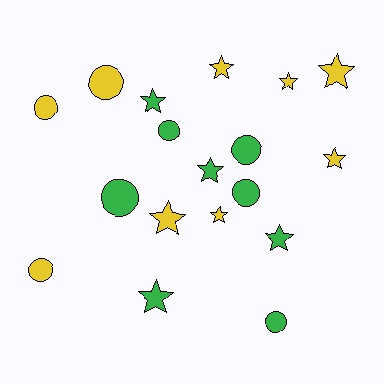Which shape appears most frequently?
Star, with 10 objects.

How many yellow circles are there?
There are 3 yellow circles.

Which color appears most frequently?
Yellow, with 9 objects.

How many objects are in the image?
There are 18 objects.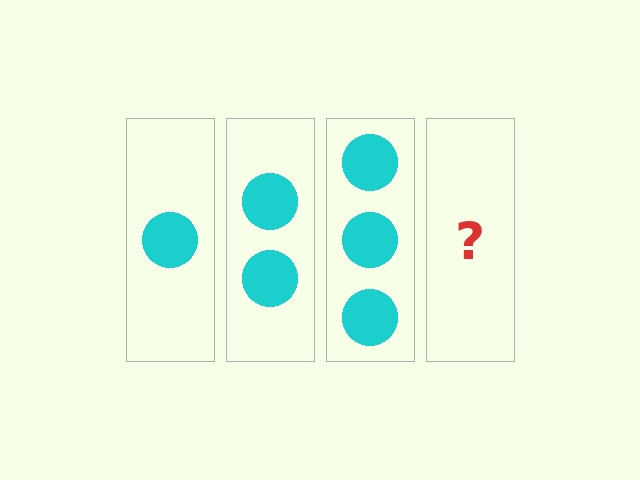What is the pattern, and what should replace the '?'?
The pattern is that each step adds one more circle. The '?' should be 4 circles.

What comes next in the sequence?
The next element should be 4 circles.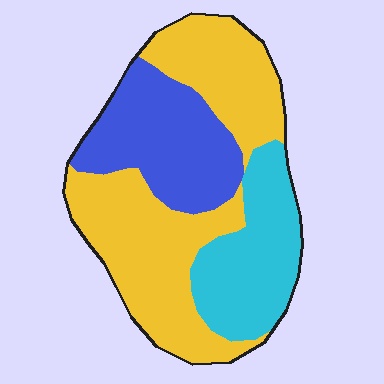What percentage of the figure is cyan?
Cyan takes up less than a quarter of the figure.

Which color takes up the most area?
Yellow, at roughly 50%.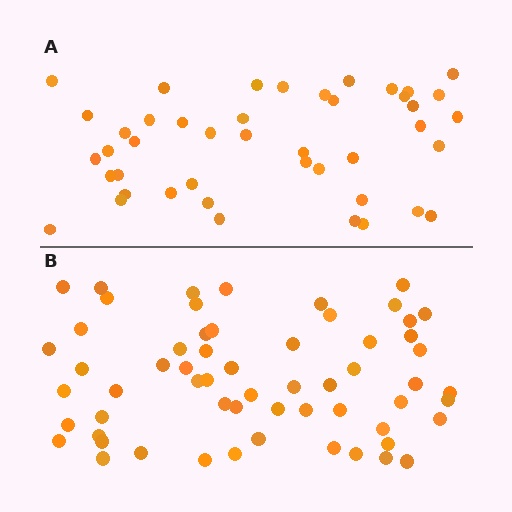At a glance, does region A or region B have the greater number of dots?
Region B (the bottom region) has more dots.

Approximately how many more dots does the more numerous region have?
Region B has approximately 15 more dots than region A.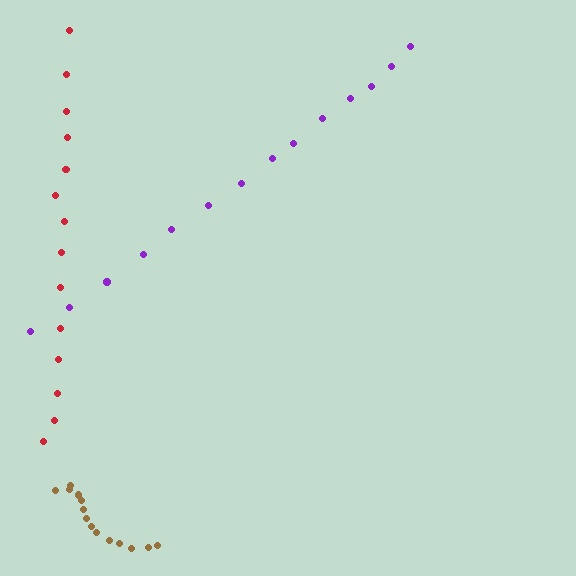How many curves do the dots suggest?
There are 3 distinct paths.